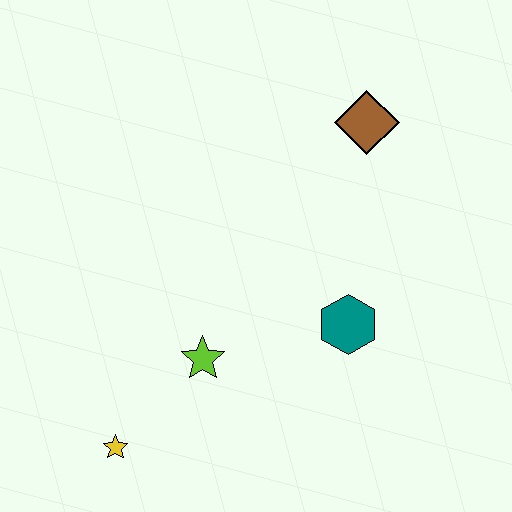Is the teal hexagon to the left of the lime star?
No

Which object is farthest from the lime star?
The brown diamond is farthest from the lime star.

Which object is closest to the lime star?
The yellow star is closest to the lime star.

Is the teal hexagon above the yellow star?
Yes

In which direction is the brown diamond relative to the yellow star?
The brown diamond is above the yellow star.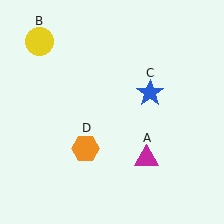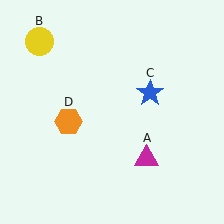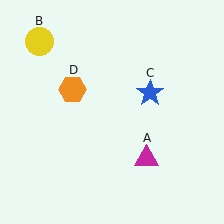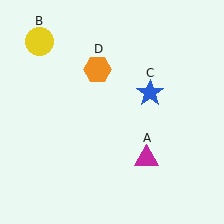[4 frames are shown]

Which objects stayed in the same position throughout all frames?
Magenta triangle (object A) and yellow circle (object B) and blue star (object C) remained stationary.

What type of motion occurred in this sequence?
The orange hexagon (object D) rotated clockwise around the center of the scene.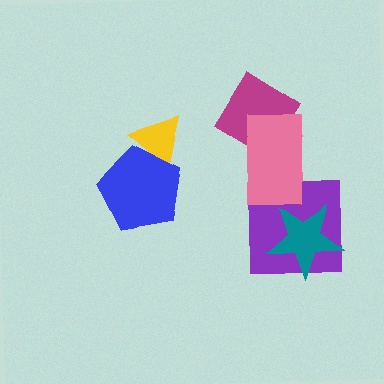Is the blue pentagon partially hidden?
No, no other shape covers it.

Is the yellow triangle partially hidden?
Yes, it is partially covered by another shape.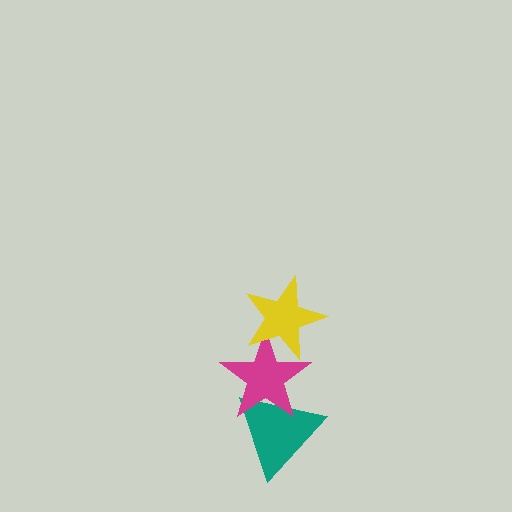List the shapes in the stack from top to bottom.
From top to bottom: the yellow star, the magenta star, the teal triangle.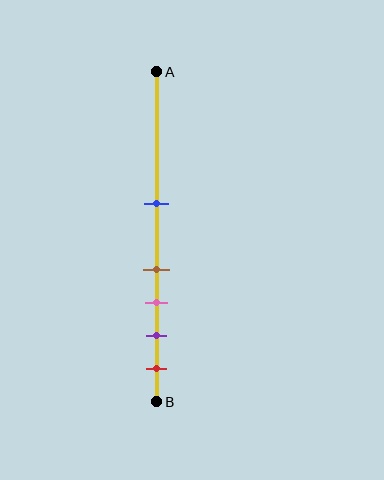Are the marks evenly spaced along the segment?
No, the marks are not evenly spaced.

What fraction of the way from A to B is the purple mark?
The purple mark is approximately 80% (0.8) of the way from A to B.